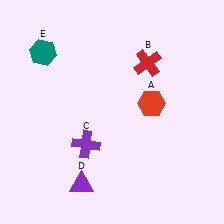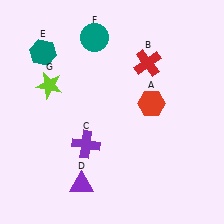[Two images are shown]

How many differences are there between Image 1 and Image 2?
There are 2 differences between the two images.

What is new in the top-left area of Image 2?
A lime star (G) was added in the top-left area of Image 2.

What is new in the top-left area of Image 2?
A teal circle (F) was added in the top-left area of Image 2.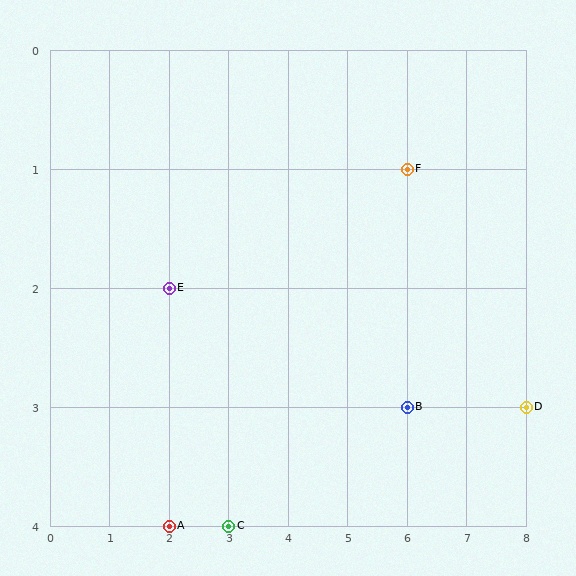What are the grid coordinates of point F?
Point F is at grid coordinates (6, 1).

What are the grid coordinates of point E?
Point E is at grid coordinates (2, 2).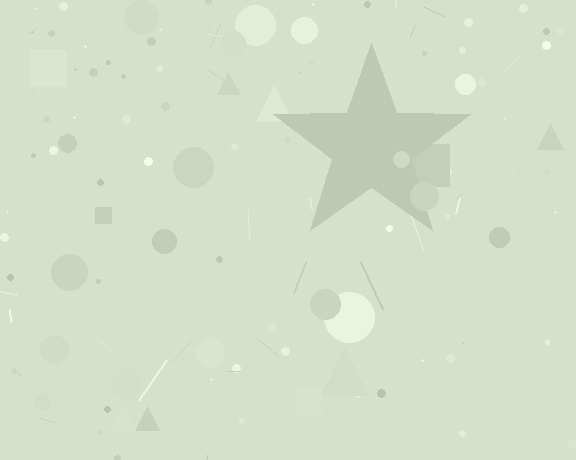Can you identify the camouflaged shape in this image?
The camouflaged shape is a star.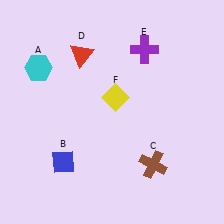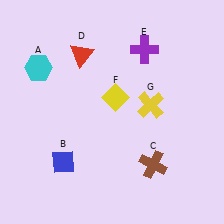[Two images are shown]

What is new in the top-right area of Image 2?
A yellow cross (G) was added in the top-right area of Image 2.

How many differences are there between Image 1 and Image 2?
There is 1 difference between the two images.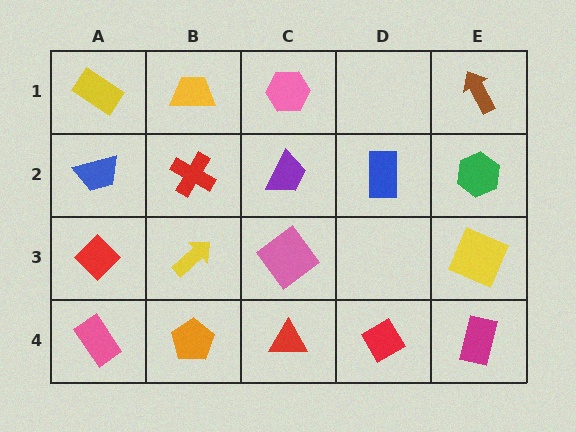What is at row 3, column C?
A pink diamond.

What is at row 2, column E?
A green hexagon.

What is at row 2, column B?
A red cross.